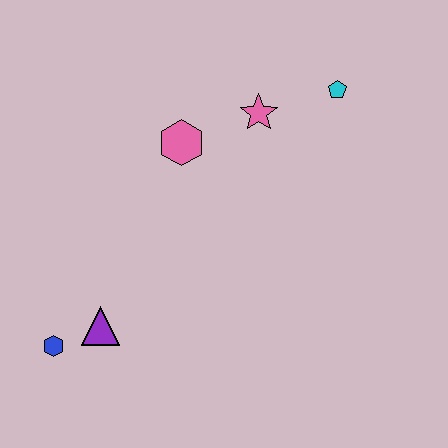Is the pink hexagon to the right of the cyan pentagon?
No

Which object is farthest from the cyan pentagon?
The blue hexagon is farthest from the cyan pentagon.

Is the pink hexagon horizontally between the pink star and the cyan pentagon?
No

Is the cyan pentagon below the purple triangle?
No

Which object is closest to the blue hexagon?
The purple triangle is closest to the blue hexagon.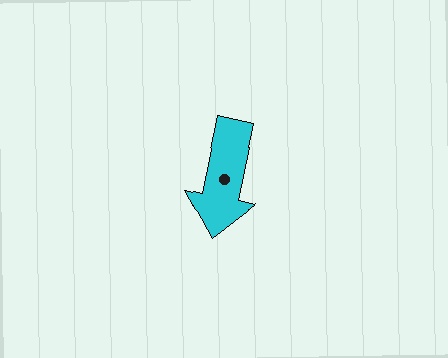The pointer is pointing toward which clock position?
Roughly 6 o'clock.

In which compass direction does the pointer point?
South.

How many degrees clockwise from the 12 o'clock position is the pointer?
Approximately 192 degrees.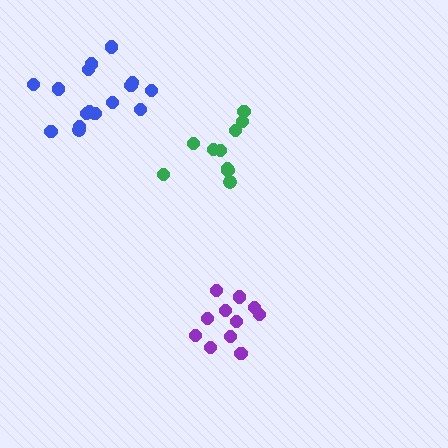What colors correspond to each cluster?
The clusters are colored: green, purple, blue.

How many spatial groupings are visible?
There are 3 spatial groupings.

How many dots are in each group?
Group 1: 10 dots, Group 2: 11 dots, Group 3: 16 dots (37 total).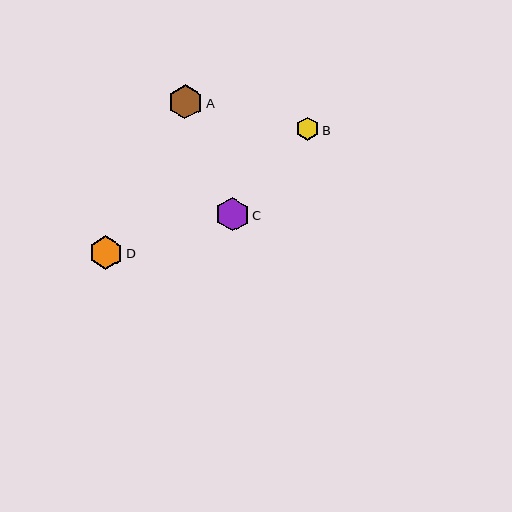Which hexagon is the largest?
Hexagon A is the largest with a size of approximately 34 pixels.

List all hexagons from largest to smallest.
From largest to smallest: A, C, D, B.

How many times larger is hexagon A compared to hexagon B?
Hexagon A is approximately 1.5 times the size of hexagon B.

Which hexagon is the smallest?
Hexagon B is the smallest with a size of approximately 23 pixels.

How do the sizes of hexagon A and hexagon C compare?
Hexagon A and hexagon C are approximately the same size.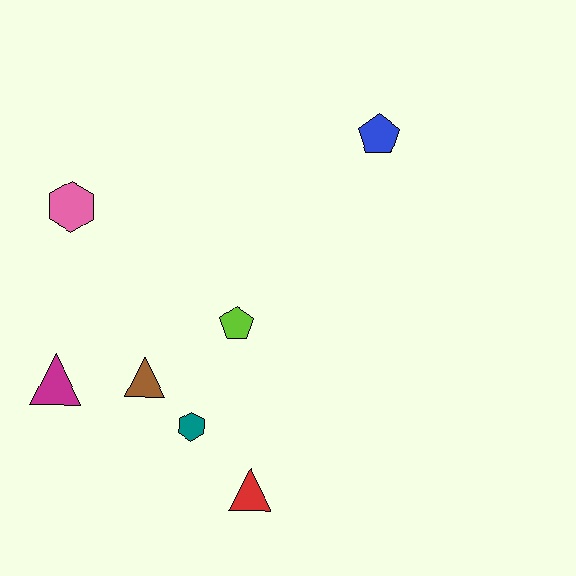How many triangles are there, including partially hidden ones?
There are 3 triangles.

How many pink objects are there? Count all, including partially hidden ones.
There is 1 pink object.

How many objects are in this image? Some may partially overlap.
There are 7 objects.